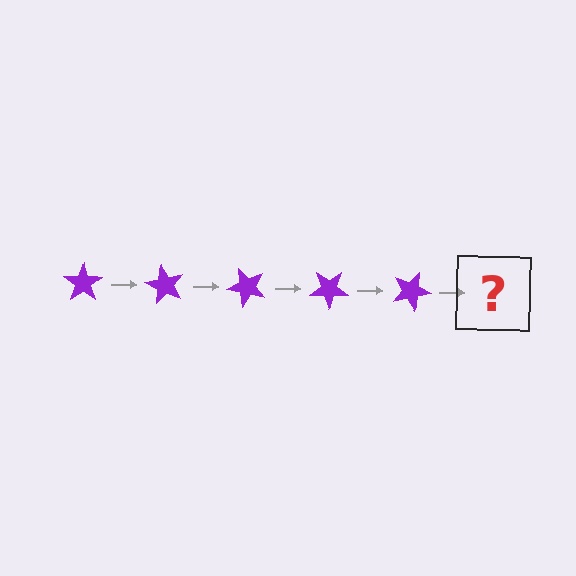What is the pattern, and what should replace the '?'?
The pattern is that the star rotates 60 degrees each step. The '?' should be a purple star rotated 300 degrees.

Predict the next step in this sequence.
The next step is a purple star rotated 300 degrees.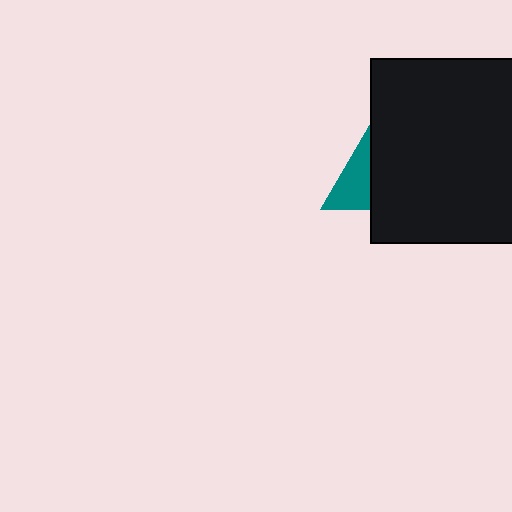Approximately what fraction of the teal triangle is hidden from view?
Roughly 69% of the teal triangle is hidden behind the black square.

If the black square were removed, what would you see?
You would see the complete teal triangle.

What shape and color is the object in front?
The object in front is a black square.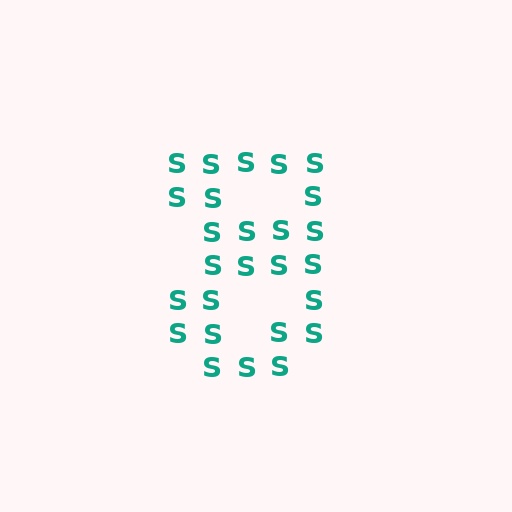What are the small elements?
The small elements are letter S's.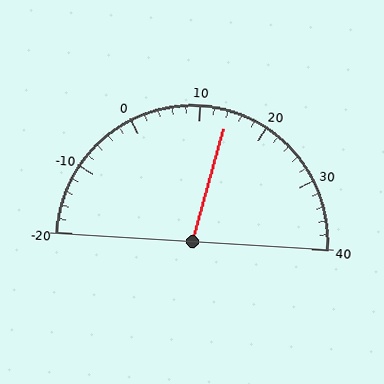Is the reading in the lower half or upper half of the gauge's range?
The reading is in the upper half of the range (-20 to 40).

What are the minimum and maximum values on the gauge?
The gauge ranges from -20 to 40.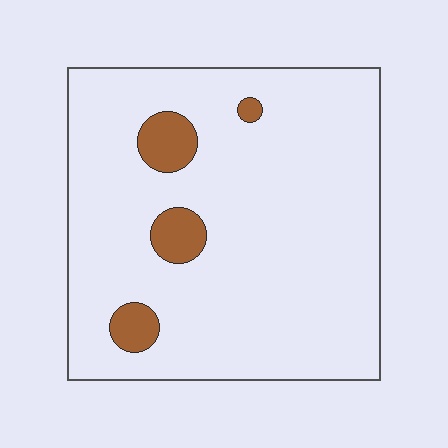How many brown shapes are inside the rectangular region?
4.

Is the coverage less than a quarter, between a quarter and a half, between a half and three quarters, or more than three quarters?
Less than a quarter.